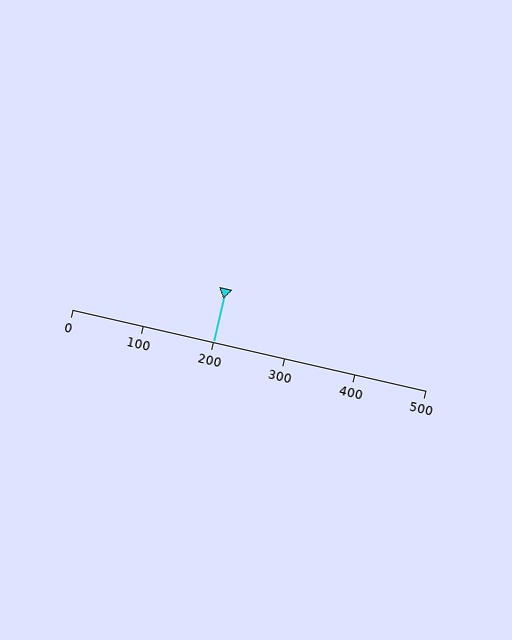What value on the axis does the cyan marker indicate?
The marker indicates approximately 200.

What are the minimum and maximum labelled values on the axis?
The axis runs from 0 to 500.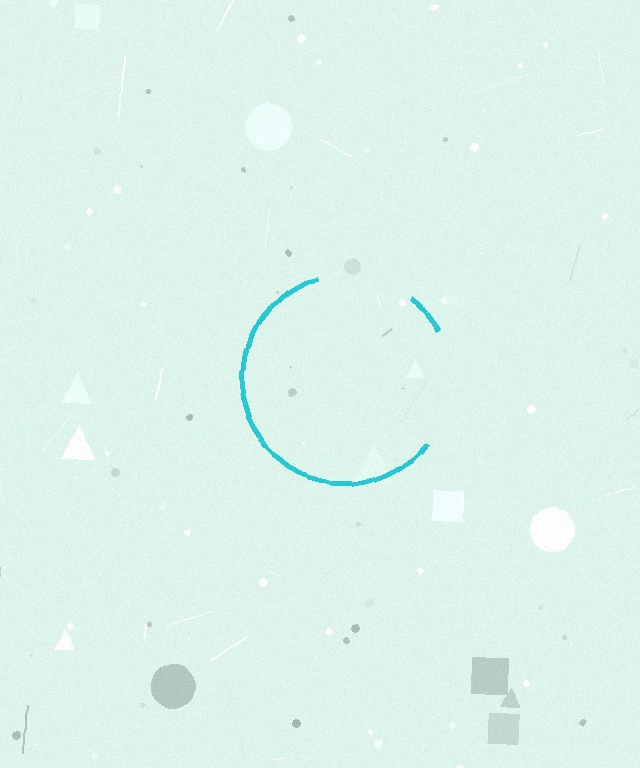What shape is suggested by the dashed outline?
The dashed outline suggests a circle.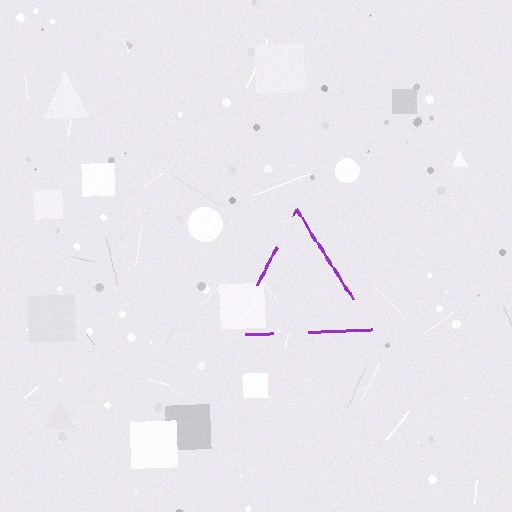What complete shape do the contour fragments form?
The contour fragments form a triangle.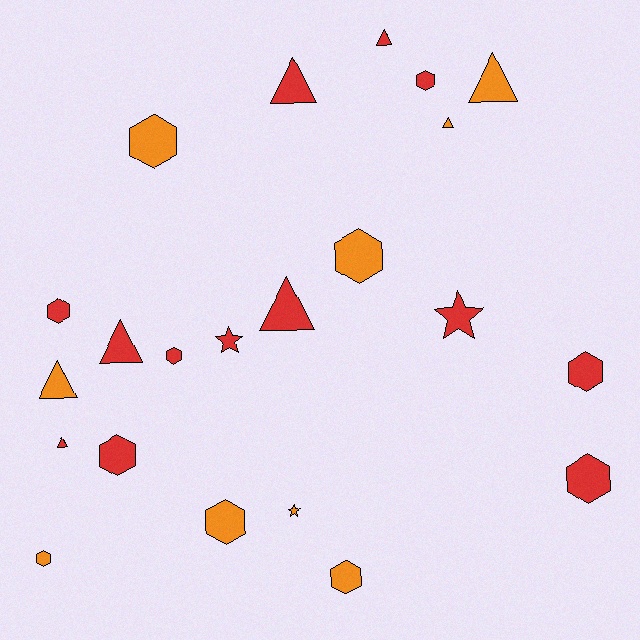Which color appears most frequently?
Red, with 13 objects.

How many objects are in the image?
There are 22 objects.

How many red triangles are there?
There are 5 red triangles.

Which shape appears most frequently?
Hexagon, with 11 objects.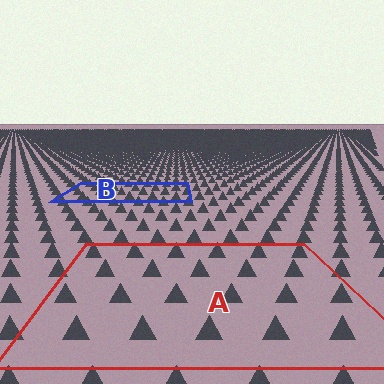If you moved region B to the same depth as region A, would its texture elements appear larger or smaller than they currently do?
They would appear larger. At a closer depth, the same texture elements are projected at a bigger on-screen size.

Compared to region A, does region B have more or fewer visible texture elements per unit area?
Region B has more texture elements per unit area — they are packed more densely because it is farther away.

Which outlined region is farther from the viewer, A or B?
Region B is farther from the viewer — the texture elements inside it appear smaller and more densely packed.